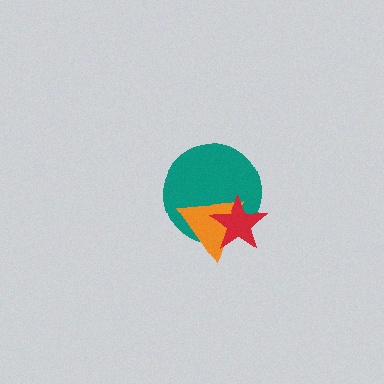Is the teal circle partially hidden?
Yes, it is partially covered by another shape.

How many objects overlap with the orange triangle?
2 objects overlap with the orange triangle.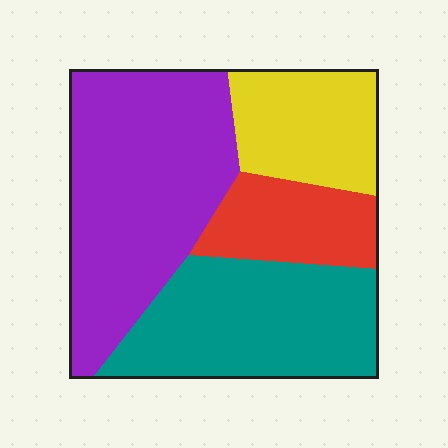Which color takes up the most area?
Purple, at roughly 40%.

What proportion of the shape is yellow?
Yellow covers roughly 15% of the shape.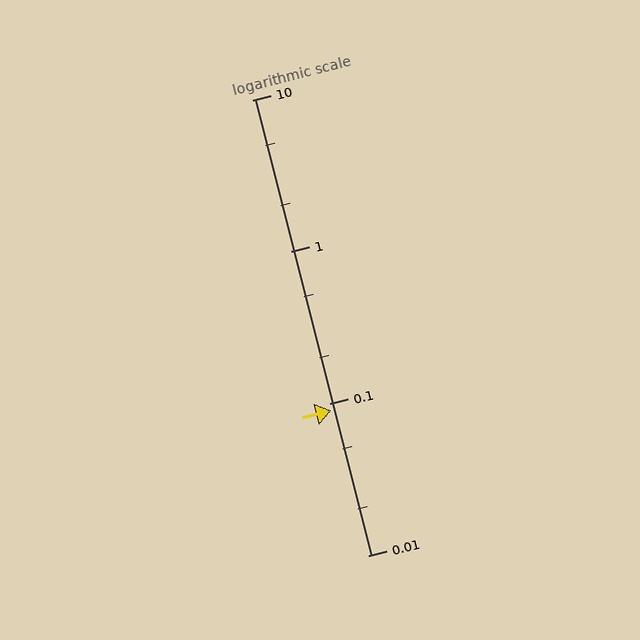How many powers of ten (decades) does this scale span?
The scale spans 3 decades, from 0.01 to 10.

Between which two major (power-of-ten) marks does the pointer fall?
The pointer is between 0.01 and 0.1.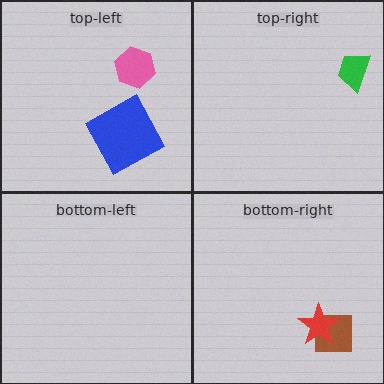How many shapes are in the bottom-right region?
2.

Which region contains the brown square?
The bottom-right region.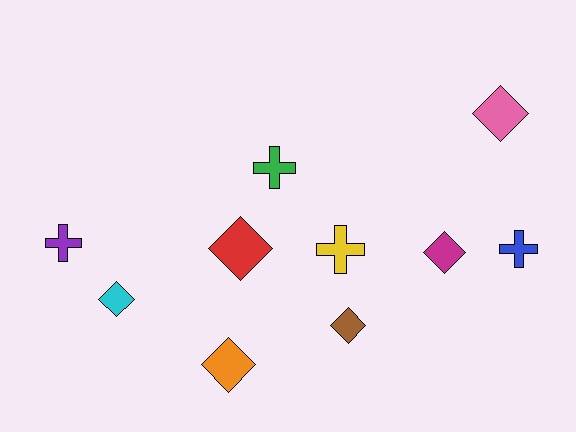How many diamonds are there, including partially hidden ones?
There are 6 diamonds.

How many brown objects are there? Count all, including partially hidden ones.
There is 1 brown object.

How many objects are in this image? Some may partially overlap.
There are 10 objects.